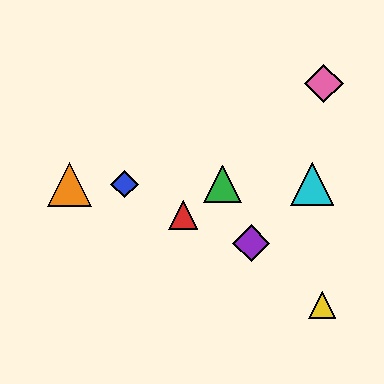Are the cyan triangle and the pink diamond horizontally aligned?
No, the cyan triangle is at y≈184 and the pink diamond is at y≈84.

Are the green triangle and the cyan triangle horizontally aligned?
Yes, both are at y≈184.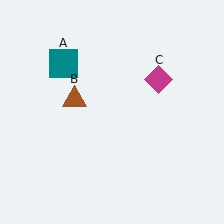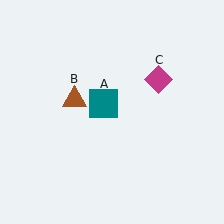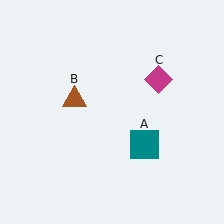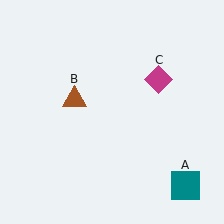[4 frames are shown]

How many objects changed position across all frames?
1 object changed position: teal square (object A).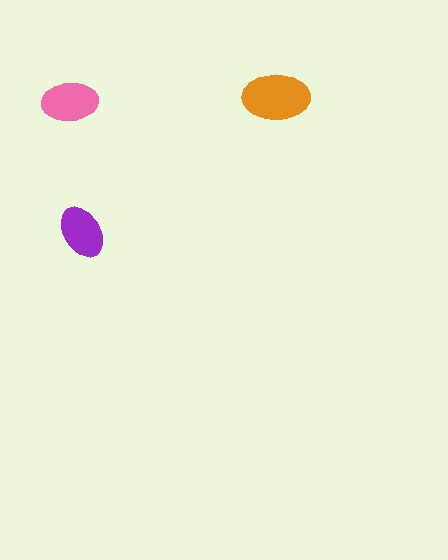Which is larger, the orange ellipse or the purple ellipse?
The orange one.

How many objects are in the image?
There are 3 objects in the image.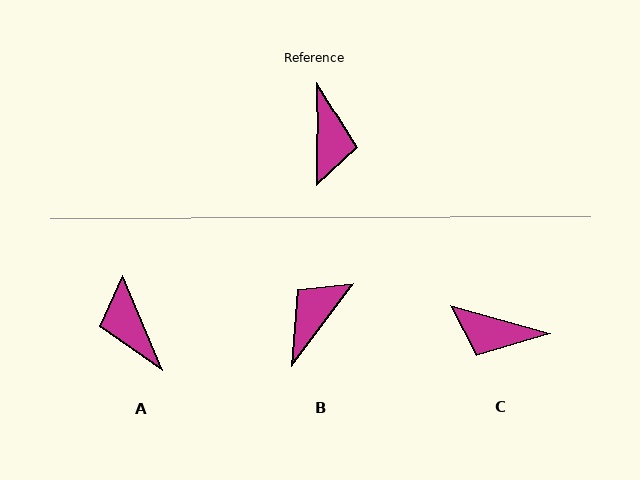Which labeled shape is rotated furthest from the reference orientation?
A, about 157 degrees away.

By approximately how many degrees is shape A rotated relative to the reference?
Approximately 157 degrees clockwise.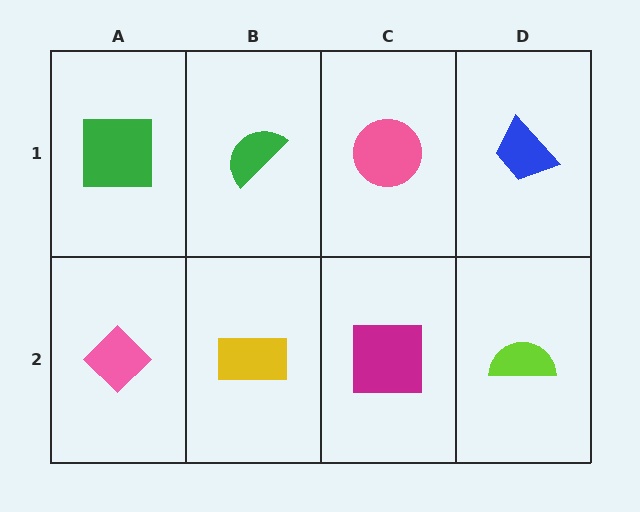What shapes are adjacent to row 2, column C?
A pink circle (row 1, column C), a yellow rectangle (row 2, column B), a lime semicircle (row 2, column D).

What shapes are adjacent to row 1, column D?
A lime semicircle (row 2, column D), a pink circle (row 1, column C).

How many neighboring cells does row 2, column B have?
3.